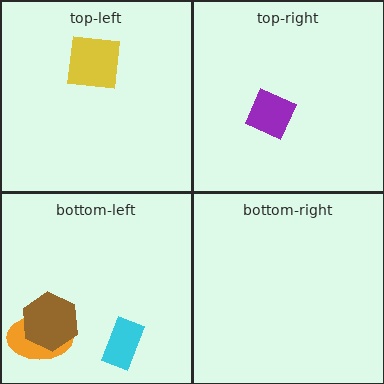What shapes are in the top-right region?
The purple square.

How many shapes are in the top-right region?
1.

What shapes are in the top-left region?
The yellow square.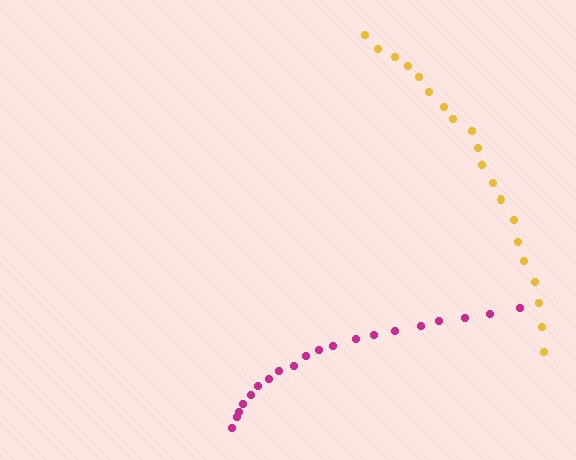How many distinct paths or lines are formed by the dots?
There are 2 distinct paths.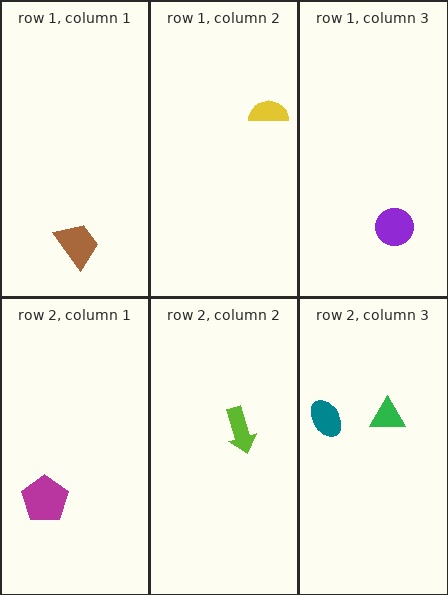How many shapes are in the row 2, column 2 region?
1.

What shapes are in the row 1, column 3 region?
The purple circle.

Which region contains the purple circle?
The row 1, column 3 region.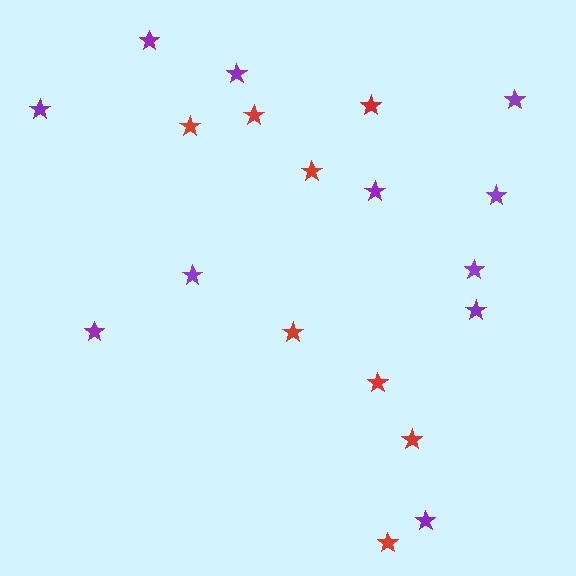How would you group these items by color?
There are 2 groups: one group of red stars (8) and one group of purple stars (11).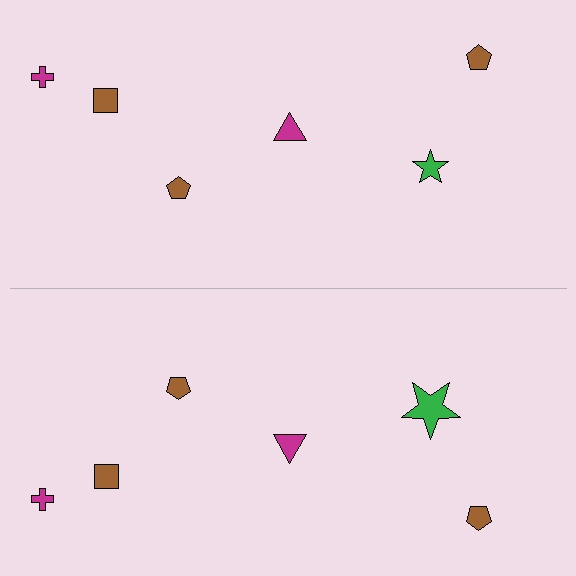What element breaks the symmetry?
The green star on the bottom side has a different size than its mirror counterpart.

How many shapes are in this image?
There are 12 shapes in this image.